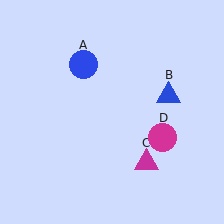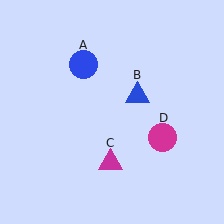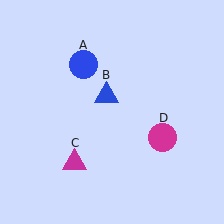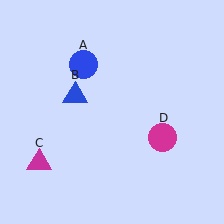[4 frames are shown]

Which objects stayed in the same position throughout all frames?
Blue circle (object A) and magenta circle (object D) remained stationary.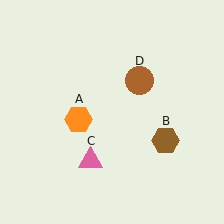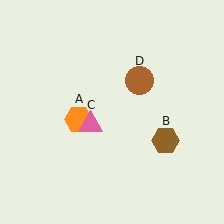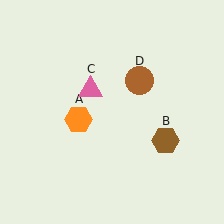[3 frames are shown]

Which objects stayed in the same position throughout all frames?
Orange hexagon (object A) and brown hexagon (object B) and brown circle (object D) remained stationary.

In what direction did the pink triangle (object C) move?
The pink triangle (object C) moved up.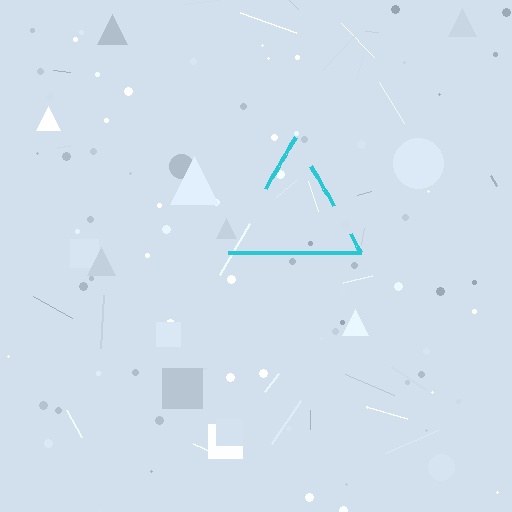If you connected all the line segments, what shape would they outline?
They would outline a triangle.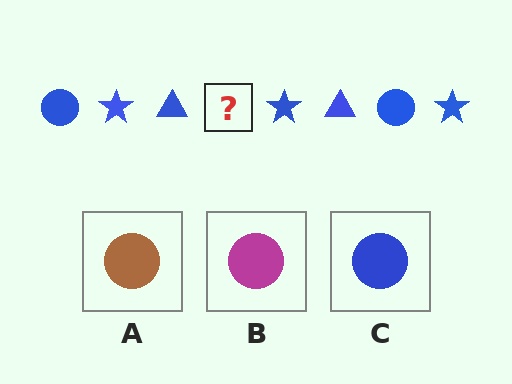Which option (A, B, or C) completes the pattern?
C.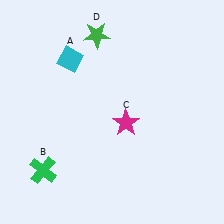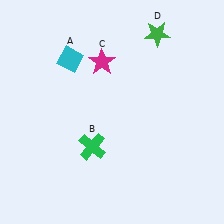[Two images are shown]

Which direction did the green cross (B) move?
The green cross (B) moved right.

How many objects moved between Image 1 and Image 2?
3 objects moved between the two images.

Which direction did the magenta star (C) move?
The magenta star (C) moved up.